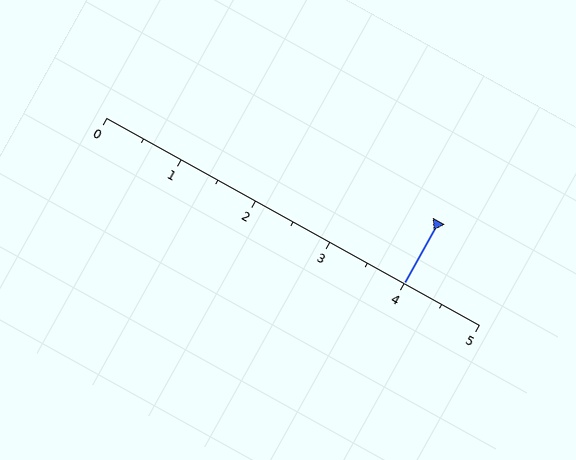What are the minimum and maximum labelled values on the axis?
The axis runs from 0 to 5.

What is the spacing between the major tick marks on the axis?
The major ticks are spaced 1 apart.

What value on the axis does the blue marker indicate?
The marker indicates approximately 4.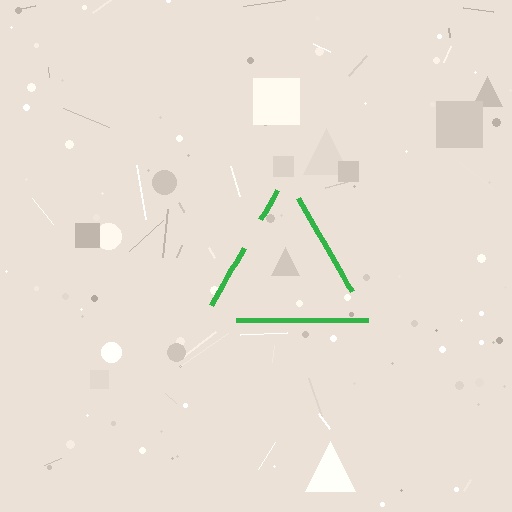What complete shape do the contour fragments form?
The contour fragments form a triangle.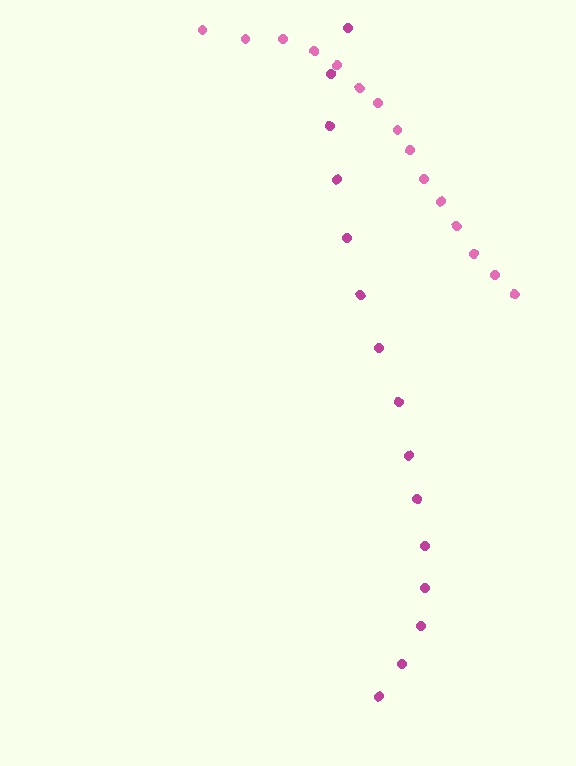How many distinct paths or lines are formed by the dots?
There are 2 distinct paths.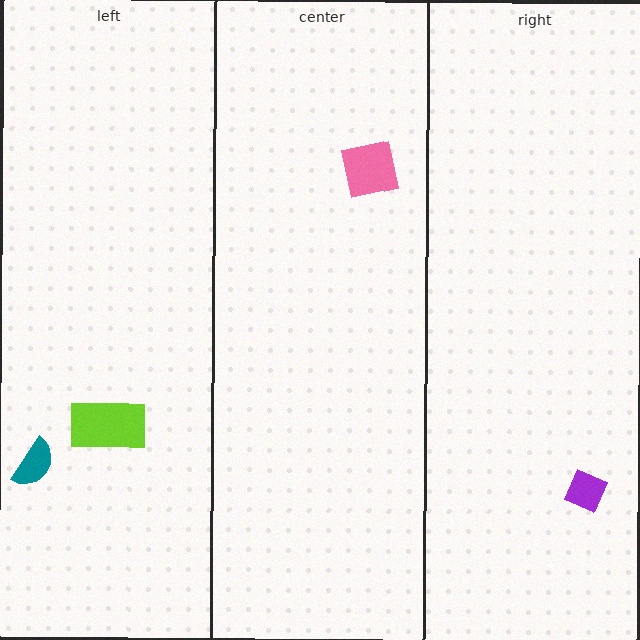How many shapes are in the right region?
1.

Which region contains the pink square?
The center region.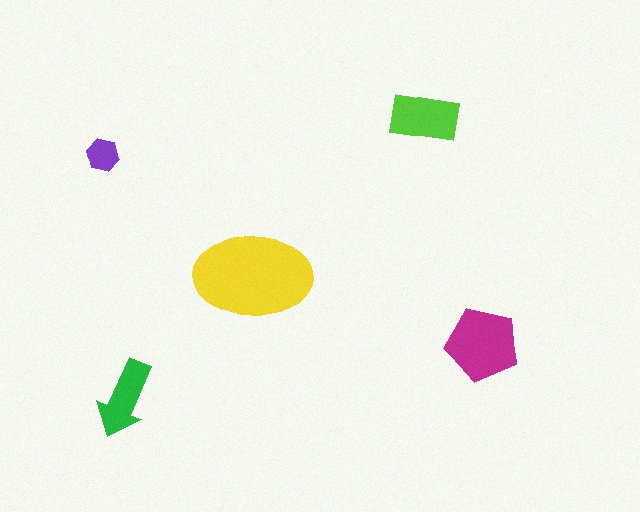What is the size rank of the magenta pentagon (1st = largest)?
2nd.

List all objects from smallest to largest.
The purple hexagon, the green arrow, the lime rectangle, the magenta pentagon, the yellow ellipse.